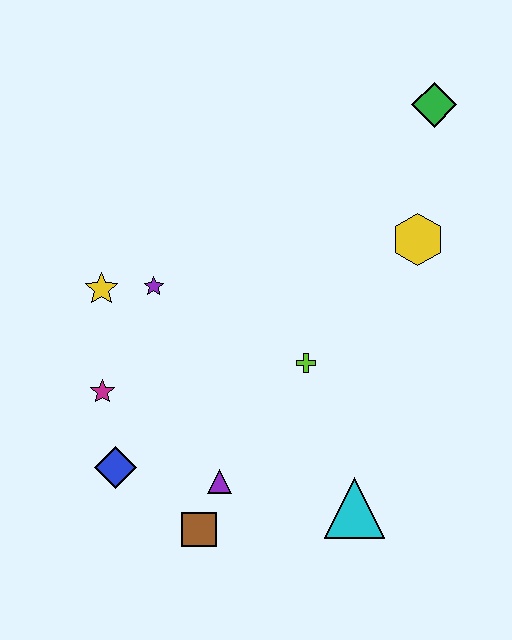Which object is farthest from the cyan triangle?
The green diamond is farthest from the cyan triangle.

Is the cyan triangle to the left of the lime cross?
No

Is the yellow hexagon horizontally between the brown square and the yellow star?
No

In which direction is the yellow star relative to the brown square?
The yellow star is above the brown square.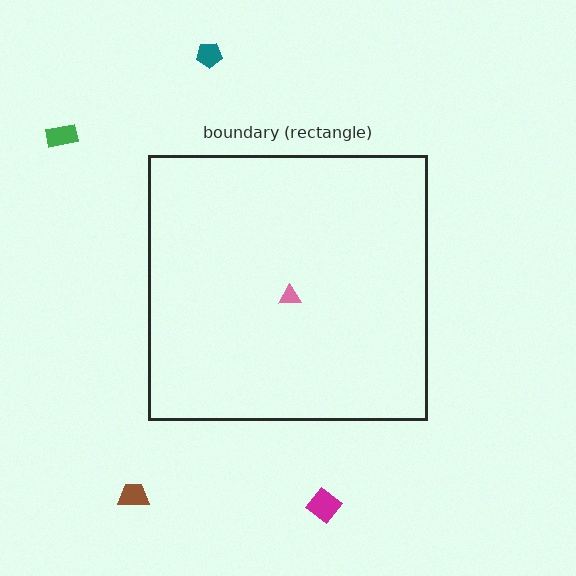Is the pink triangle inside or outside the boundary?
Inside.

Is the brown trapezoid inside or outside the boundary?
Outside.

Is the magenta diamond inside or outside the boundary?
Outside.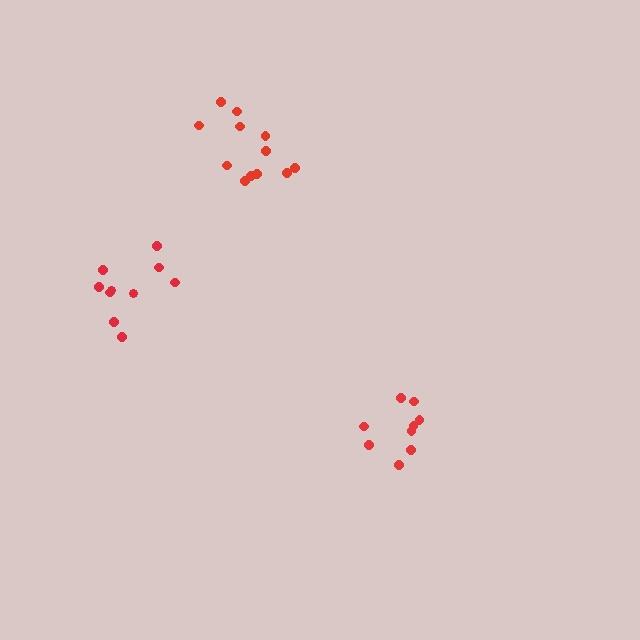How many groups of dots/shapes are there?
There are 3 groups.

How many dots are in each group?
Group 1: 9 dots, Group 2: 12 dots, Group 3: 10 dots (31 total).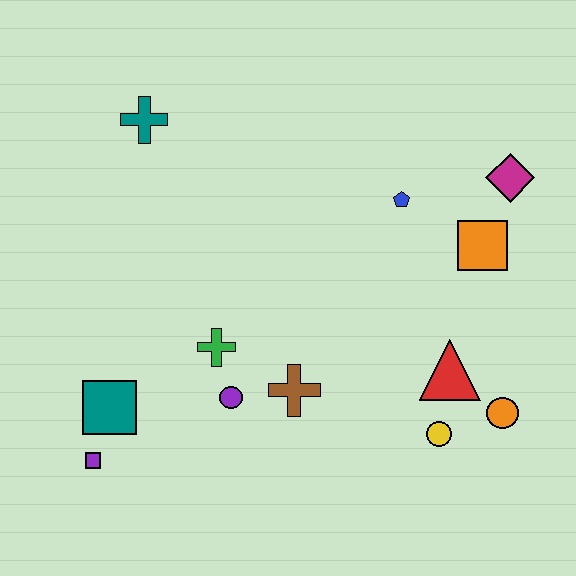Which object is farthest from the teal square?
The magenta diamond is farthest from the teal square.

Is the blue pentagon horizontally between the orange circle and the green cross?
Yes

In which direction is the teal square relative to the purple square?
The teal square is above the purple square.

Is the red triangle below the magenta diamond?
Yes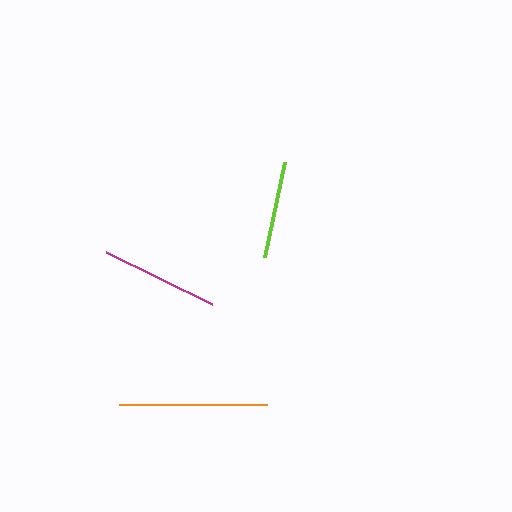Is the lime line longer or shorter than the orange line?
The orange line is longer than the lime line.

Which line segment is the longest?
The orange line is the longest at approximately 149 pixels.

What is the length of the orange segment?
The orange segment is approximately 149 pixels long.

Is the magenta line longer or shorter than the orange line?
The orange line is longer than the magenta line.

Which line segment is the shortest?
The lime line is the shortest at approximately 98 pixels.